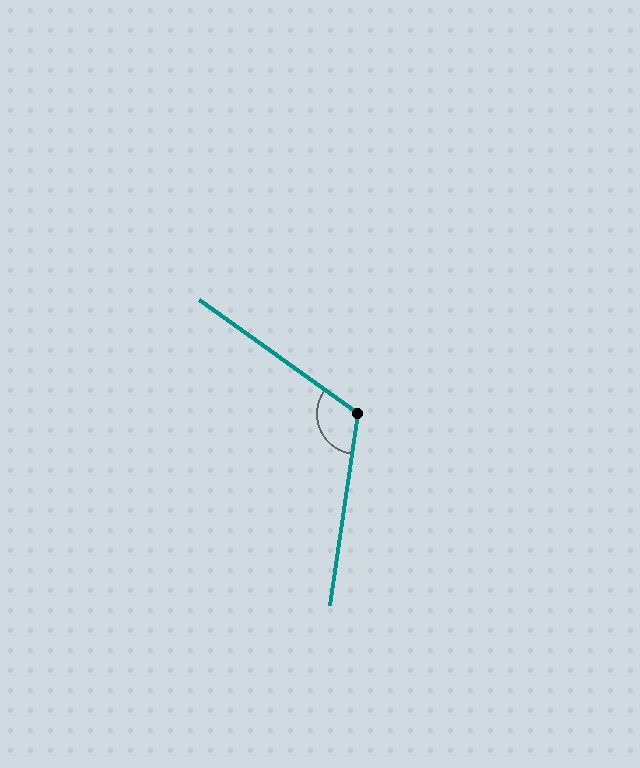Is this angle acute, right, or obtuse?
It is obtuse.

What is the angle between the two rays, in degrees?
Approximately 117 degrees.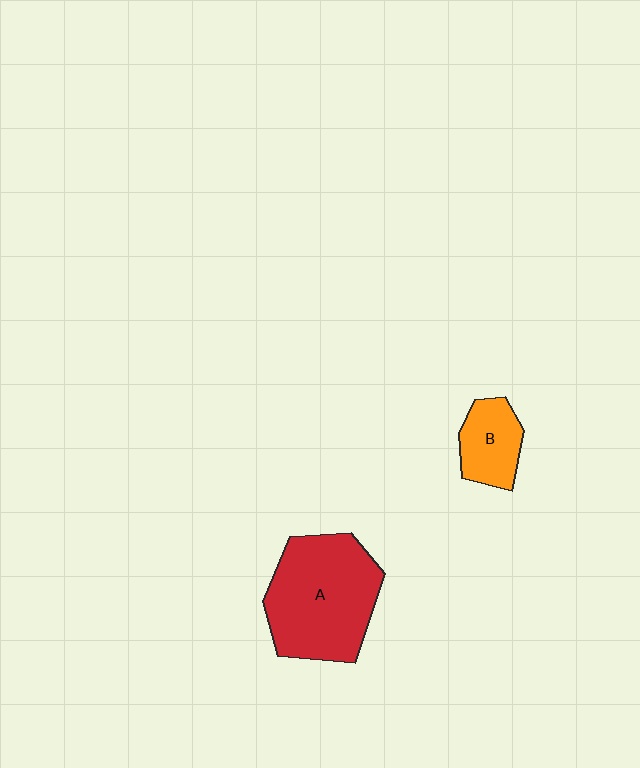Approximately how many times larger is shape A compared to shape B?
Approximately 2.6 times.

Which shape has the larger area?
Shape A (red).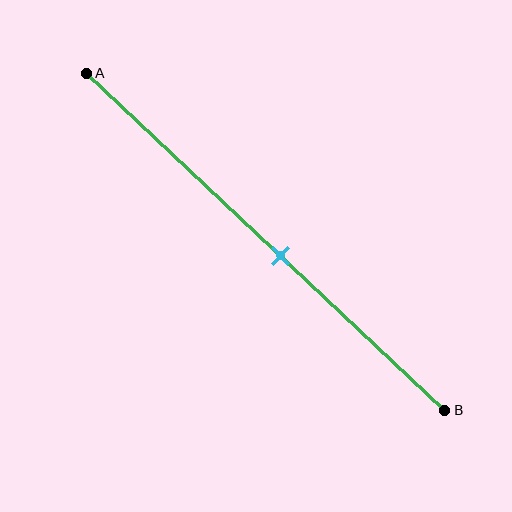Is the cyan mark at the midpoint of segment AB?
No, the mark is at about 55% from A, not at the 50% midpoint.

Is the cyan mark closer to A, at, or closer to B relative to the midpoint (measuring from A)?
The cyan mark is closer to point B than the midpoint of segment AB.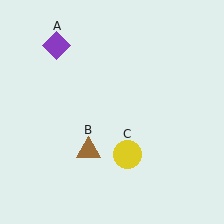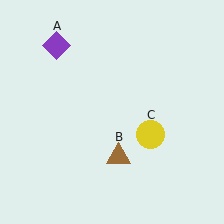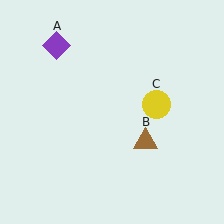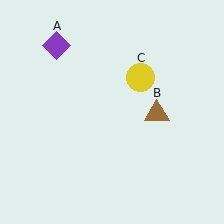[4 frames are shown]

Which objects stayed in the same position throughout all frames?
Purple diamond (object A) remained stationary.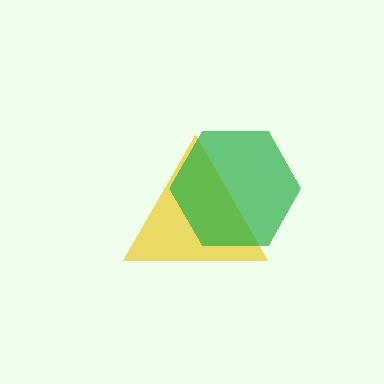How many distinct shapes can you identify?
There are 2 distinct shapes: a yellow triangle, a green hexagon.